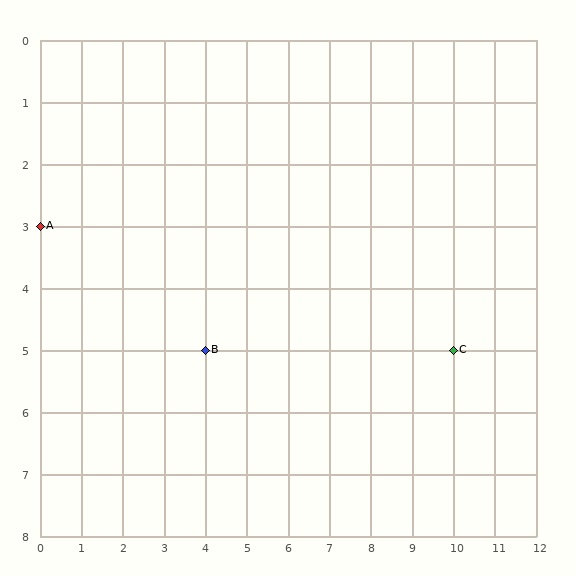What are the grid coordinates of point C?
Point C is at grid coordinates (10, 5).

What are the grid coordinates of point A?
Point A is at grid coordinates (0, 3).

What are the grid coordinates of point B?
Point B is at grid coordinates (4, 5).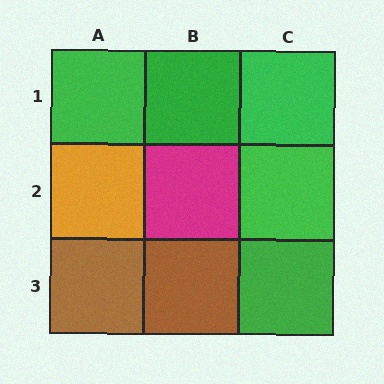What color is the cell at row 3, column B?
Brown.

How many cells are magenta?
1 cell is magenta.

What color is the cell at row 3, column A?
Brown.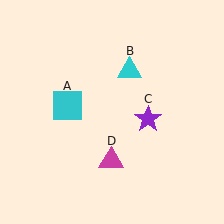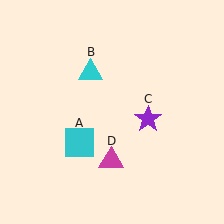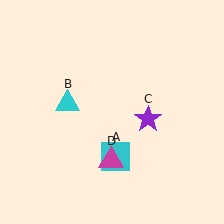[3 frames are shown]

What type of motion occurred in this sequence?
The cyan square (object A), cyan triangle (object B) rotated counterclockwise around the center of the scene.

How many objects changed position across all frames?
2 objects changed position: cyan square (object A), cyan triangle (object B).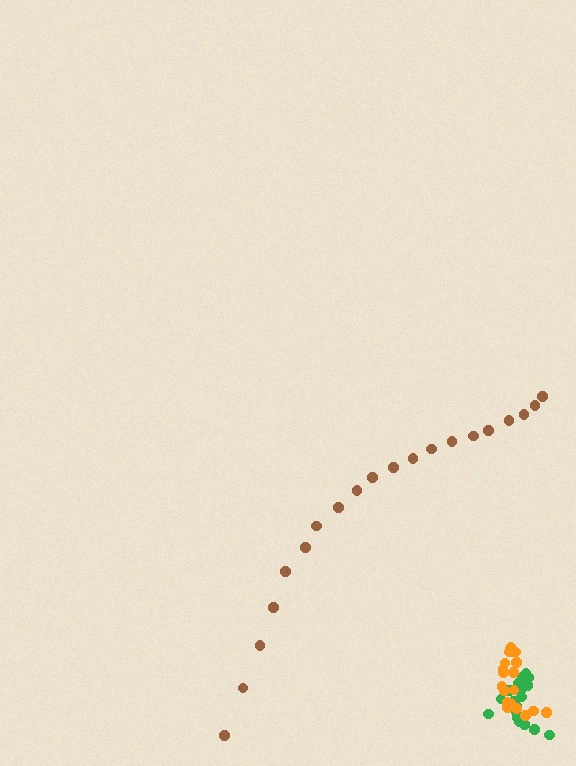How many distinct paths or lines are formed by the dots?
There are 3 distinct paths.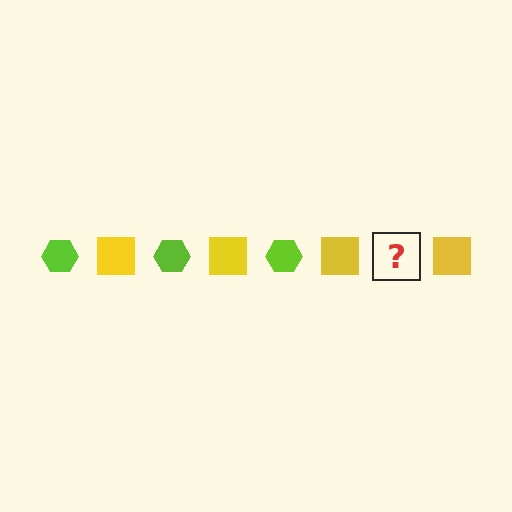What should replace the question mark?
The question mark should be replaced with a lime hexagon.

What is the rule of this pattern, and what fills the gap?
The rule is that the pattern alternates between lime hexagon and yellow square. The gap should be filled with a lime hexagon.